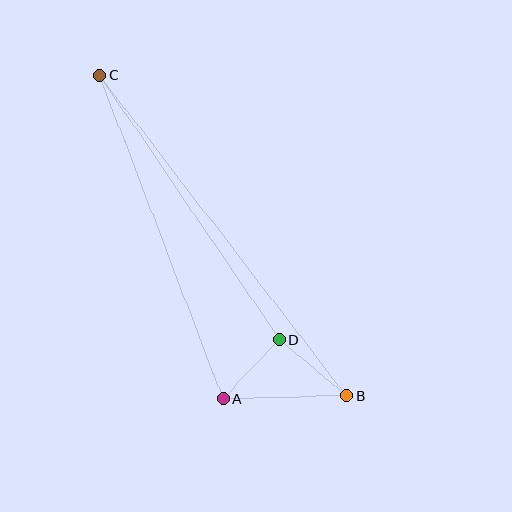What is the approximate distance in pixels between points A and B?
The distance between A and B is approximately 124 pixels.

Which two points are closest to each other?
Points A and D are closest to each other.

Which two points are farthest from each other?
Points B and C are farthest from each other.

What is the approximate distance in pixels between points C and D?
The distance between C and D is approximately 320 pixels.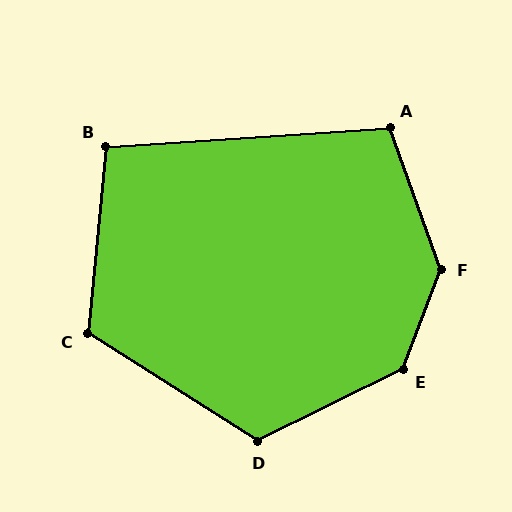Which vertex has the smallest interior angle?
B, at approximately 99 degrees.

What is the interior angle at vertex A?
Approximately 106 degrees (obtuse).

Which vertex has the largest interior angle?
F, at approximately 139 degrees.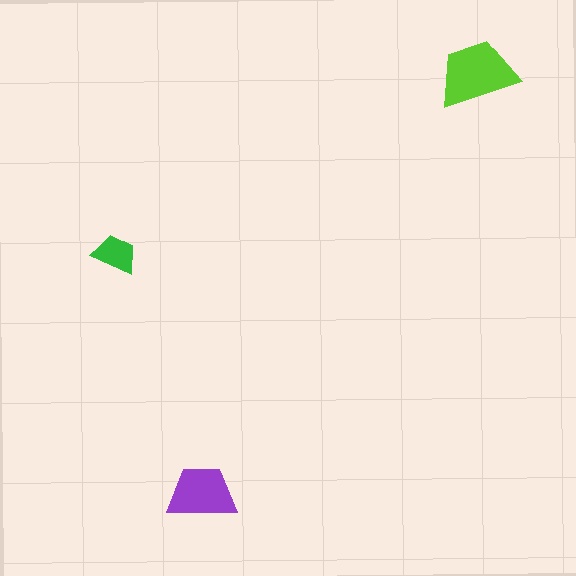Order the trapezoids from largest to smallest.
the lime one, the purple one, the green one.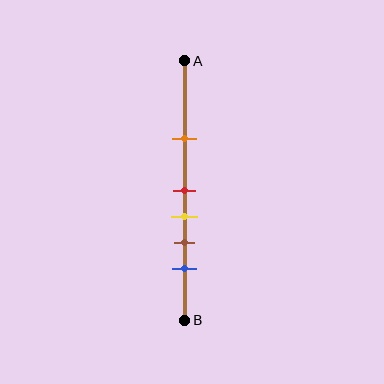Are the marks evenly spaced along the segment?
No, the marks are not evenly spaced.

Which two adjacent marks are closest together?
The red and yellow marks are the closest adjacent pair.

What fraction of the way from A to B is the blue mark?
The blue mark is approximately 80% (0.8) of the way from A to B.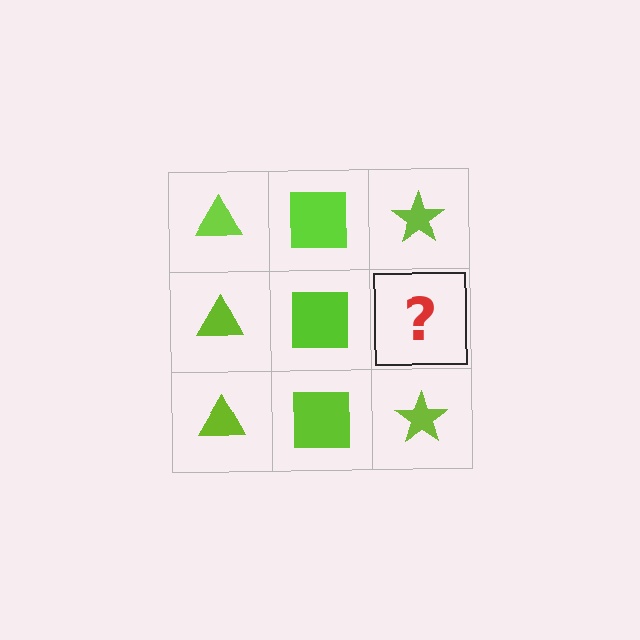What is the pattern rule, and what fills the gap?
The rule is that each column has a consistent shape. The gap should be filled with a lime star.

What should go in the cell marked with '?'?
The missing cell should contain a lime star.